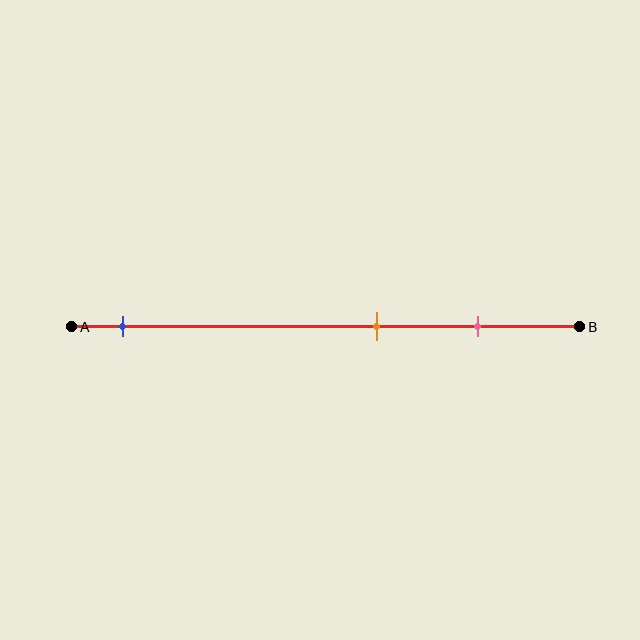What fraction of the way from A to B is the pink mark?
The pink mark is approximately 80% (0.8) of the way from A to B.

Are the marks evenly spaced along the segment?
No, the marks are not evenly spaced.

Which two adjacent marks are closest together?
The orange and pink marks are the closest adjacent pair.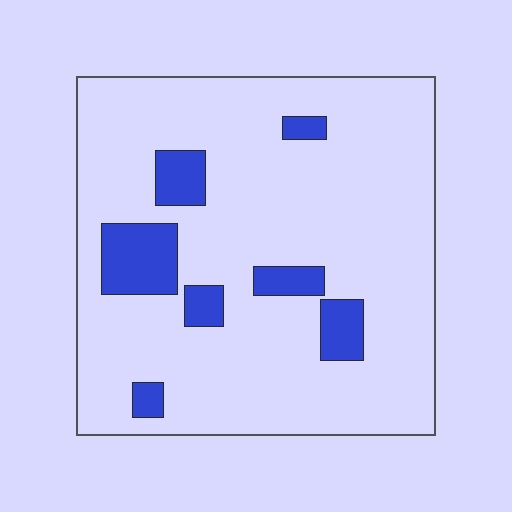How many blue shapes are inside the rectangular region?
7.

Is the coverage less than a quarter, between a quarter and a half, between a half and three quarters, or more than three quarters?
Less than a quarter.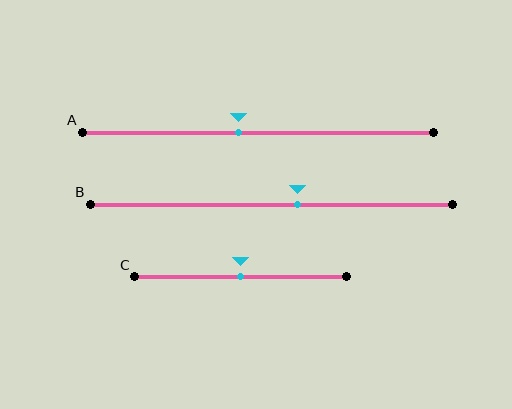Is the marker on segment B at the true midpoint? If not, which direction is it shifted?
No, the marker on segment B is shifted to the right by about 7% of the segment length.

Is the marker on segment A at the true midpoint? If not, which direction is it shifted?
No, the marker on segment A is shifted to the left by about 5% of the segment length.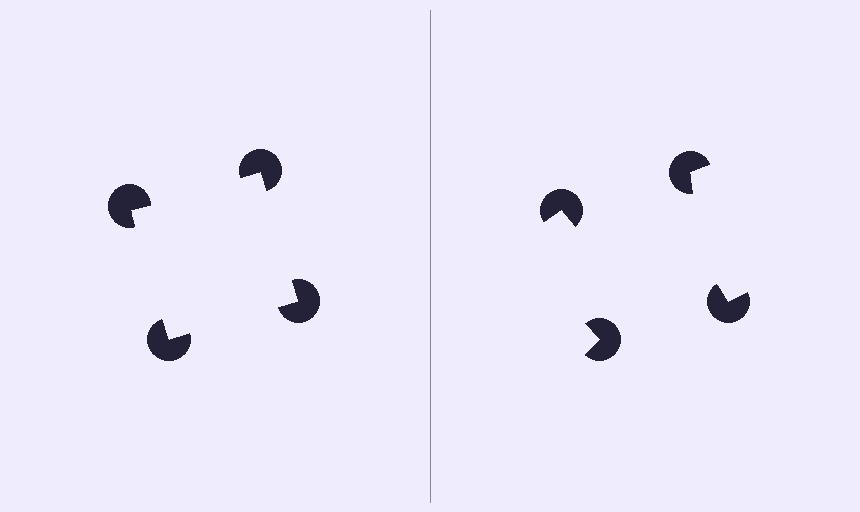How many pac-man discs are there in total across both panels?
8 — 4 on each side.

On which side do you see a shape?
An illusory square appears on the left side. On the right side the wedge cuts are rotated, so no coherent shape forms.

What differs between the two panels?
The pac-man discs are positioned identically on both sides; only the wedge orientations differ. On the left they align to a square; on the right they are misaligned.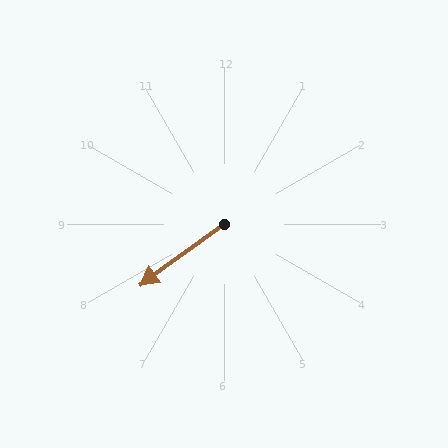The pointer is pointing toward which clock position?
Roughly 8 o'clock.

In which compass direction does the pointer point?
Southwest.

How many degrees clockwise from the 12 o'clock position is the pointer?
Approximately 234 degrees.